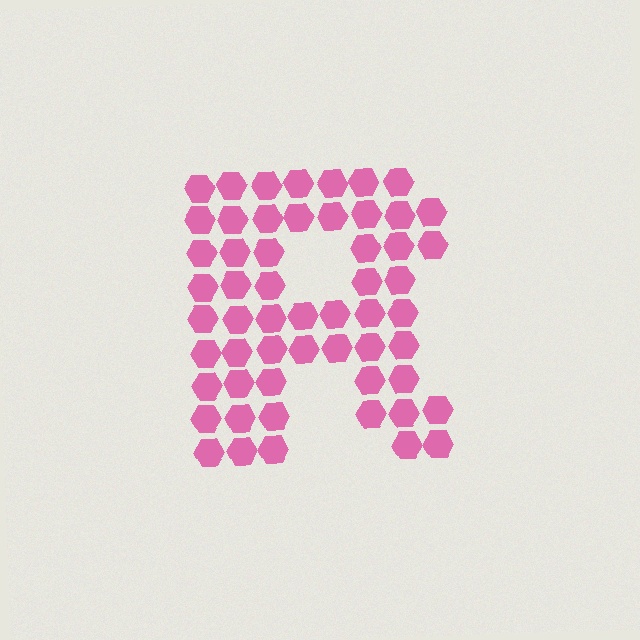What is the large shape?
The large shape is the letter R.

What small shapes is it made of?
It is made of small hexagons.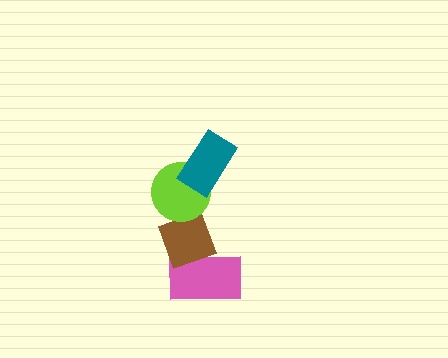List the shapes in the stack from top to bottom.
From top to bottom: the teal rectangle, the lime circle, the brown diamond, the pink rectangle.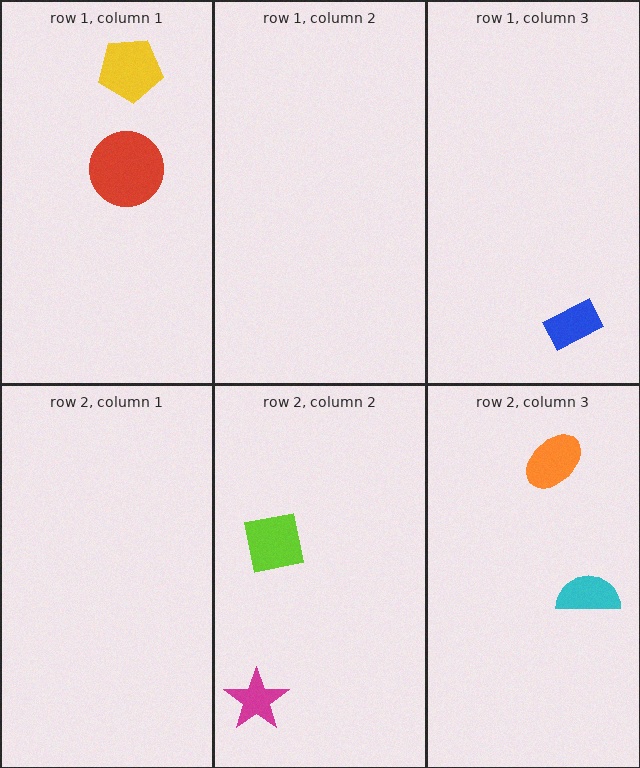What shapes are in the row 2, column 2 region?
The magenta star, the lime square.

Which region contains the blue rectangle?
The row 1, column 3 region.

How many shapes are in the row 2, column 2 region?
2.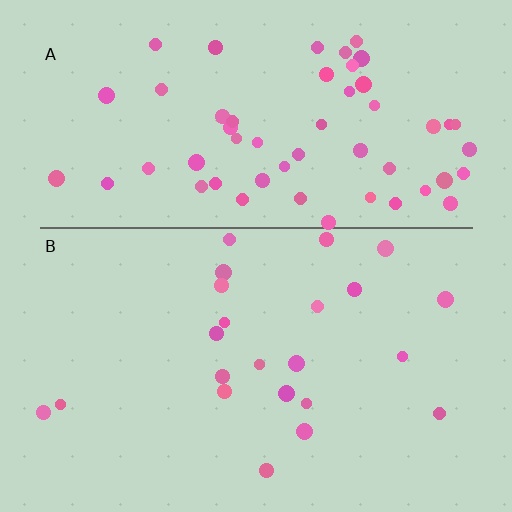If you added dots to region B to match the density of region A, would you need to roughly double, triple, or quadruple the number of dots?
Approximately triple.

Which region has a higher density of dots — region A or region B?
A (the top).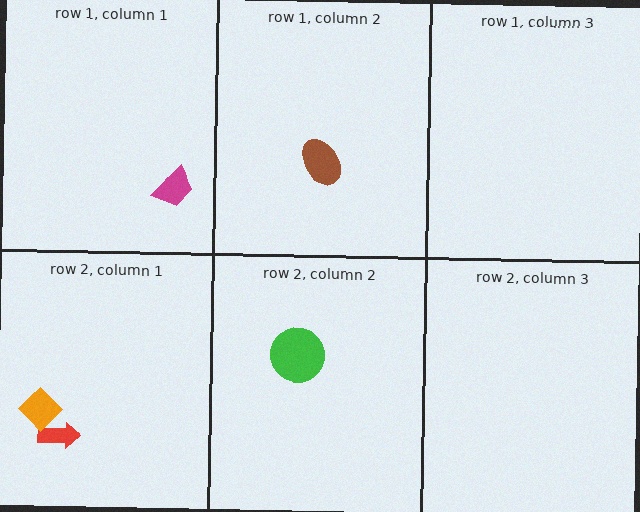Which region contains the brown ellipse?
The row 1, column 2 region.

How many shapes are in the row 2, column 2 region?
1.